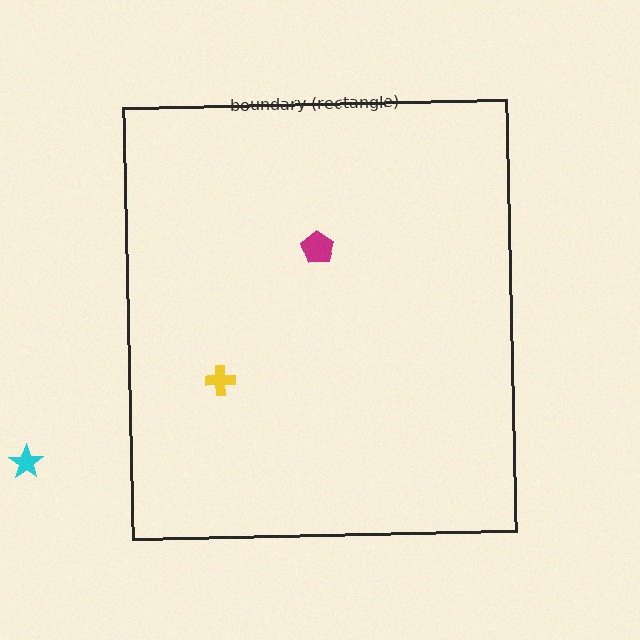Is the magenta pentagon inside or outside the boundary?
Inside.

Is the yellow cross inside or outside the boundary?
Inside.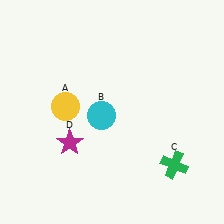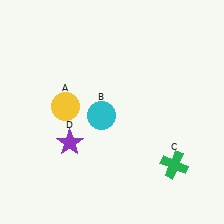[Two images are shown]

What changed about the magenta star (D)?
In Image 1, D is magenta. In Image 2, it changed to purple.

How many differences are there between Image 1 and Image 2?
There is 1 difference between the two images.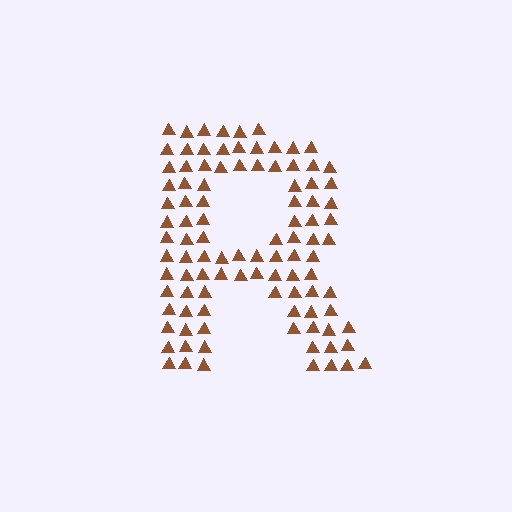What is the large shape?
The large shape is the letter R.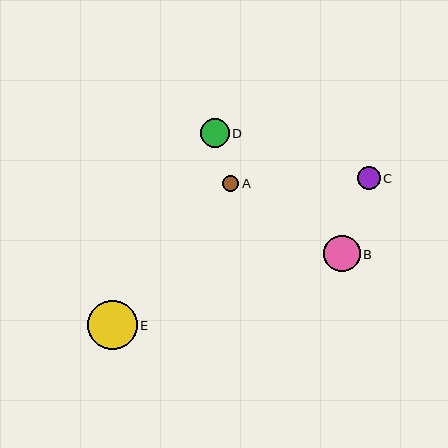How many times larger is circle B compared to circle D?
Circle B is approximately 1.3 times the size of circle D.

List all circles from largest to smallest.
From largest to smallest: E, B, D, C, A.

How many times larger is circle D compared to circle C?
Circle D is approximately 1.2 times the size of circle C.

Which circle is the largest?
Circle E is the largest with a size of approximately 49 pixels.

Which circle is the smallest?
Circle A is the smallest with a size of approximately 16 pixels.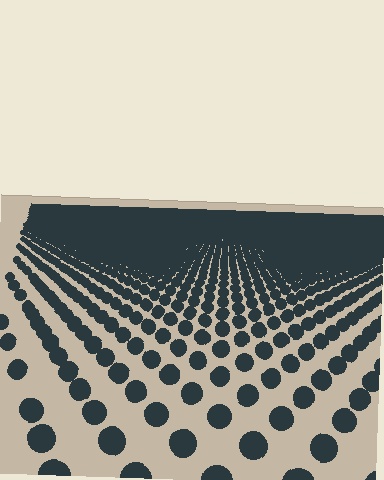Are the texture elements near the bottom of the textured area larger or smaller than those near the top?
Larger. Near the bottom, elements are closer to the viewer and appear at a bigger on-screen size.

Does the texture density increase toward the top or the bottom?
Density increases toward the top.